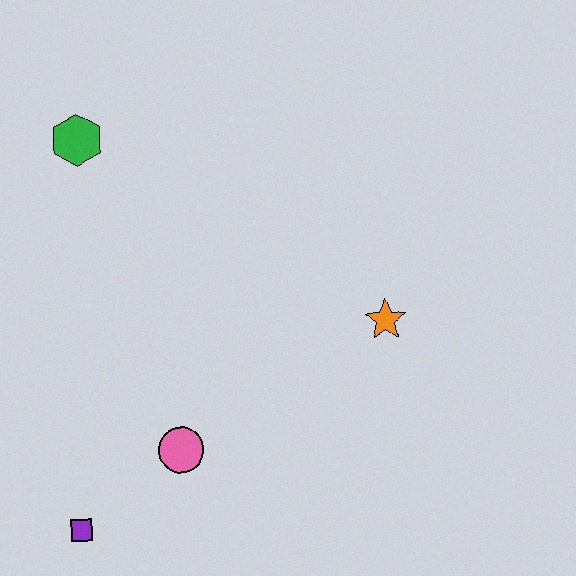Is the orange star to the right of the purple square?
Yes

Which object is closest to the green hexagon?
The pink circle is closest to the green hexagon.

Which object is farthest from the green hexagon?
The purple square is farthest from the green hexagon.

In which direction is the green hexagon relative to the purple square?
The green hexagon is above the purple square.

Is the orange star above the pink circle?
Yes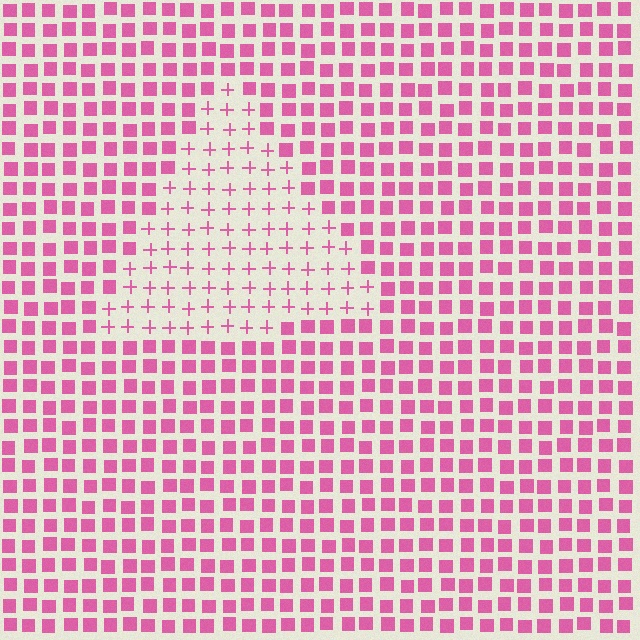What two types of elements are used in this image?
The image uses plus signs inside the triangle region and squares outside it.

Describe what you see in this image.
The image is filled with small pink elements arranged in a uniform grid. A triangle-shaped region contains plus signs, while the surrounding area contains squares. The boundary is defined purely by the change in element shape.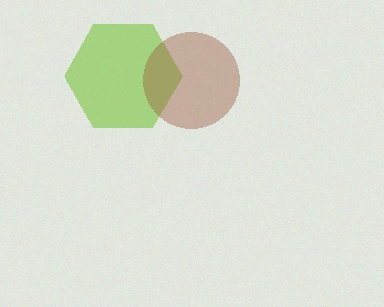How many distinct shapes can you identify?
There are 2 distinct shapes: a lime hexagon, a brown circle.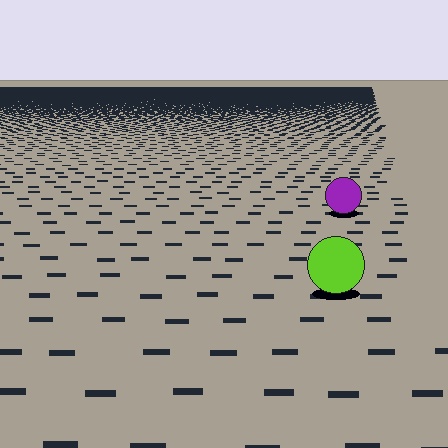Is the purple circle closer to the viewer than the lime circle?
No. The lime circle is closer — you can tell from the texture gradient: the ground texture is coarser near it.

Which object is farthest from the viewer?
The purple circle is farthest from the viewer. It appears smaller and the ground texture around it is denser.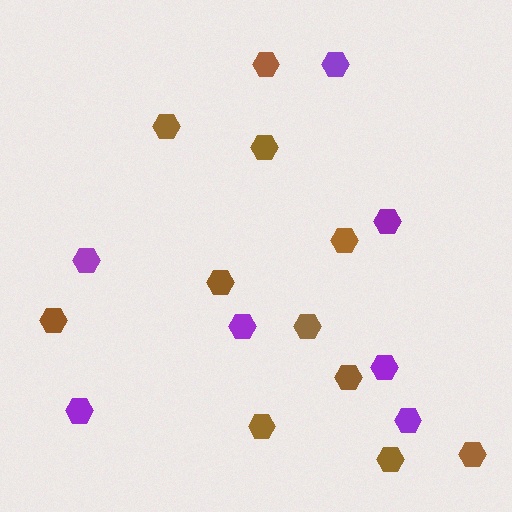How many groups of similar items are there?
There are 2 groups: one group of purple hexagons (7) and one group of brown hexagons (11).